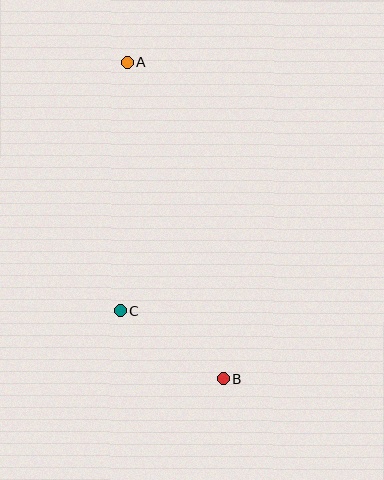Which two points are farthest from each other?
Points A and B are farthest from each other.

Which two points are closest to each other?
Points B and C are closest to each other.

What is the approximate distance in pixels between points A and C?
The distance between A and C is approximately 249 pixels.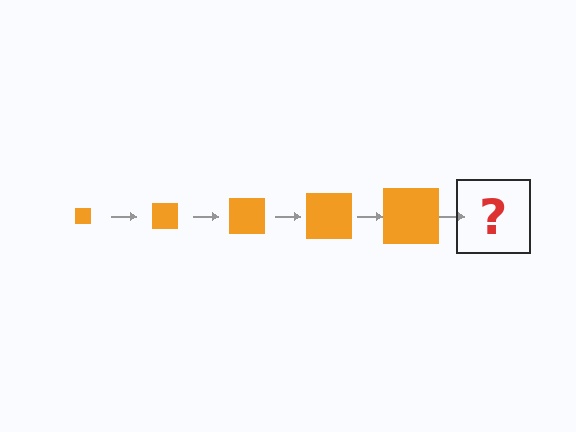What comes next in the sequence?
The next element should be an orange square, larger than the previous one.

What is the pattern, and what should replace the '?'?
The pattern is that the square gets progressively larger each step. The '?' should be an orange square, larger than the previous one.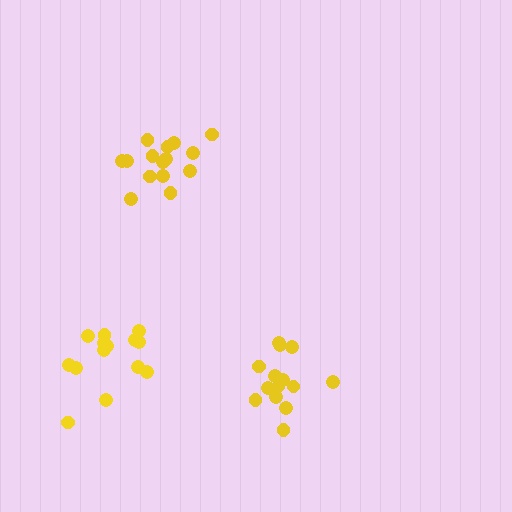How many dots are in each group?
Group 1: 14 dots, Group 2: 14 dots, Group 3: 15 dots (43 total).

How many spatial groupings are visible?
There are 3 spatial groupings.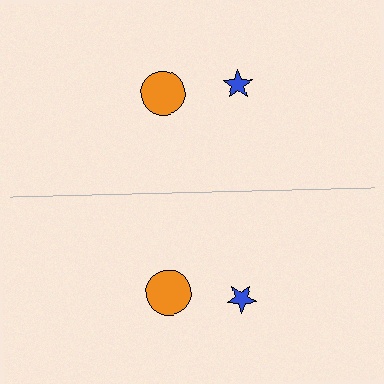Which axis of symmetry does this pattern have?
The pattern has a horizontal axis of symmetry running through the center of the image.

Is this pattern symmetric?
Yes, this pattern has bilateral (reflection) symmetry.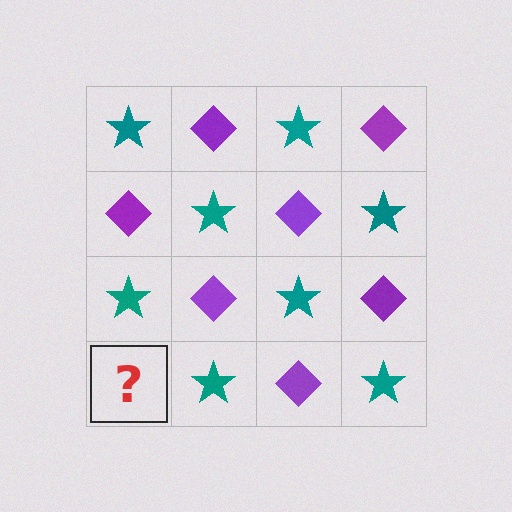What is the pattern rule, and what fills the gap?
The rule is that it alternates teal star and purple diamond in a checkerboard pattern. The gap should be filled with a purple diamond.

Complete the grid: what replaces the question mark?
The question mark should be replaced with a purple diamond.